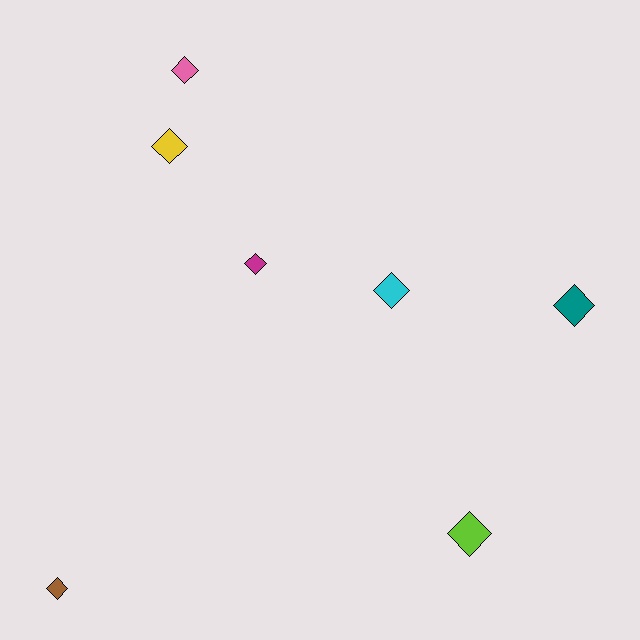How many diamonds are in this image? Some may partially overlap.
There are 7 diamonds.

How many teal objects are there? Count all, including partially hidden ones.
There is 1 teal object.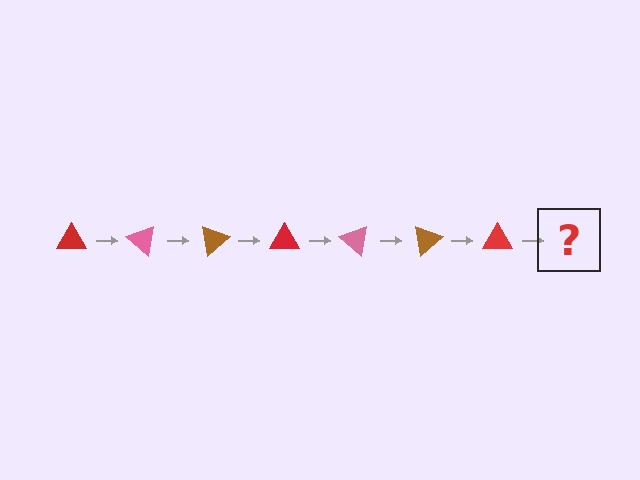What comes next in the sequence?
The next element should be a pink triangle, rotated 280 degrees from the start.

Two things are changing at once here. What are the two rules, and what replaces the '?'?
The two rules are that it rotates 40 degrees each step and the color cycles through red, pink, and brown. The '?' should be a pink triangle, rotated 280 degrees from the start.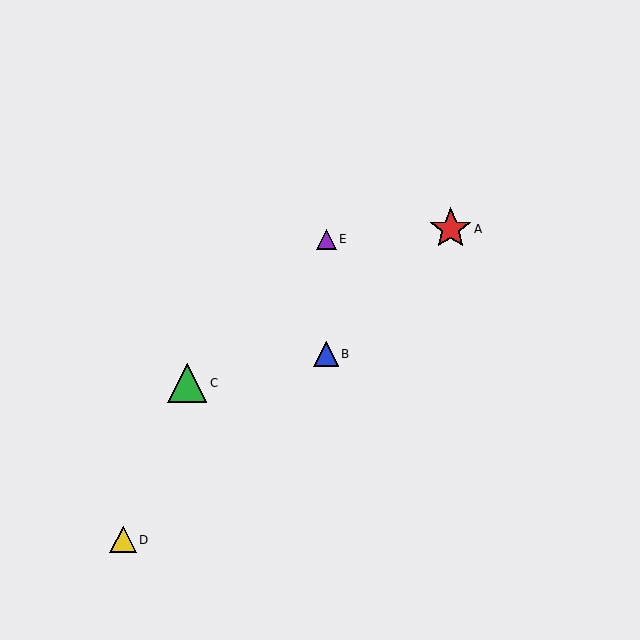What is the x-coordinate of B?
Object B is at x≈326.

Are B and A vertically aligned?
No, B is at x≈326 and A is at x≈451.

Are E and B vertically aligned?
Yes, both are at x≈326.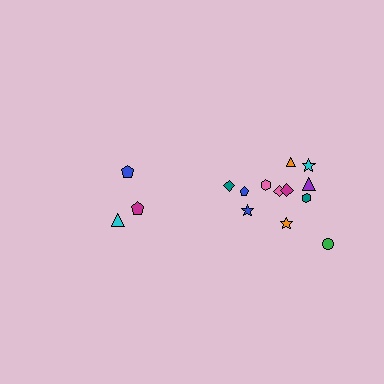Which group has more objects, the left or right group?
The right group.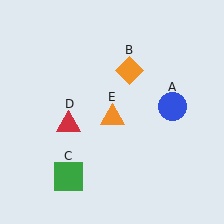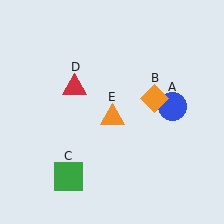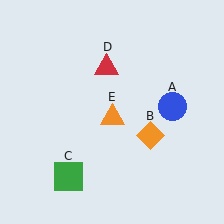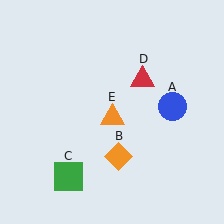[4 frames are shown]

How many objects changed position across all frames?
2 objects changed position: orange diamond (object B), red triangle (object D).